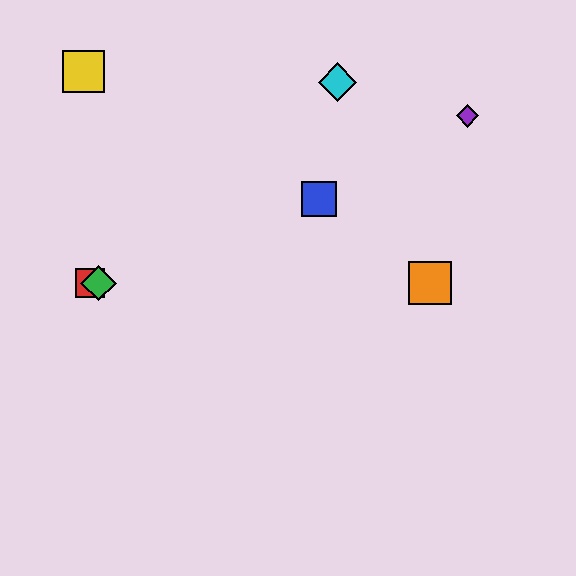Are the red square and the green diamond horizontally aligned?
Yes, both are at y≈283.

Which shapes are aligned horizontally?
The red square, the green diamond, the orange square are aligned horizontally.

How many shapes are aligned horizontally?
3 shapes (the red square, the green diamond, the orange square) are aligned horizontally.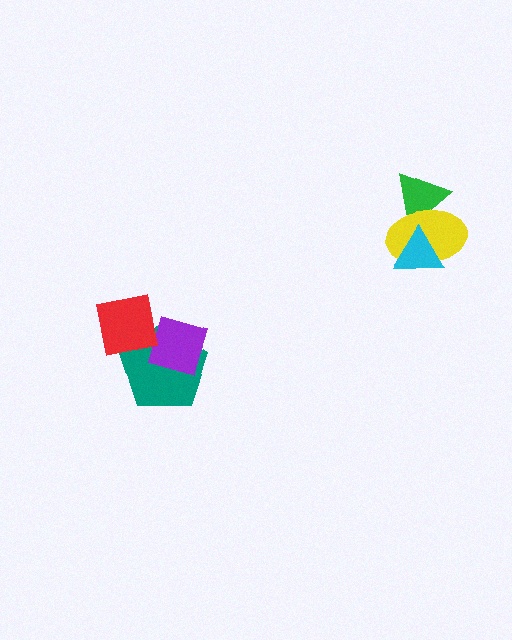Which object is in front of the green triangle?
The yellow ellipse is in front of the green triangle.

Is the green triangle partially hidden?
Yes, it is partially covered by another shape.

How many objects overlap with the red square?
1 object overlaps with the red square.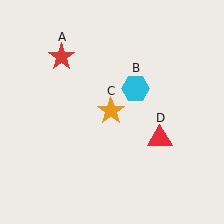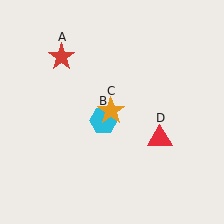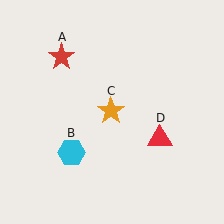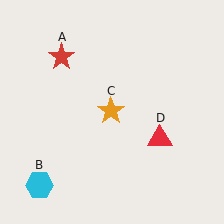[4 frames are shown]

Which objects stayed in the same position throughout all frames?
Red star (object A) and orange star (object C) and red triangle (object D) remained stationary.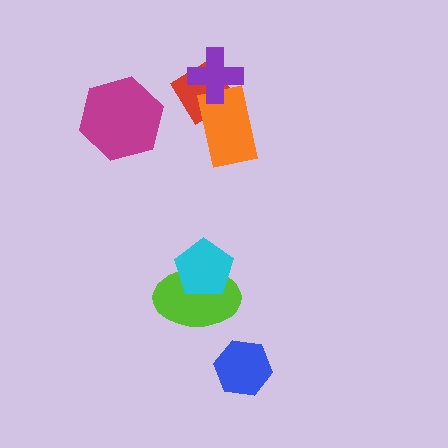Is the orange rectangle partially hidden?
Yes, it is partially covered by another shape.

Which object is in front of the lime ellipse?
The cyan pentagon is in front of the lime ellipse.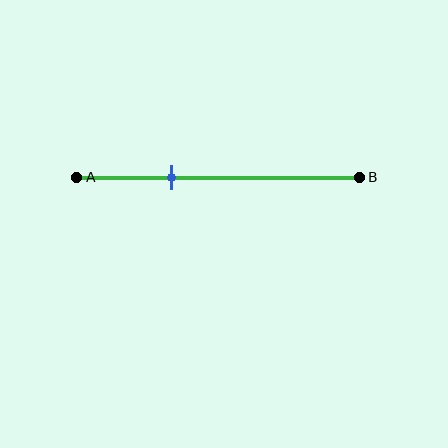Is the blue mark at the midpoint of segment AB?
No, the mark is at about 35% from A, not at the 50% midpoint.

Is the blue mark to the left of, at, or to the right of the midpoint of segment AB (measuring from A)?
The blue mark is to the left of the midpoint of segment AB.